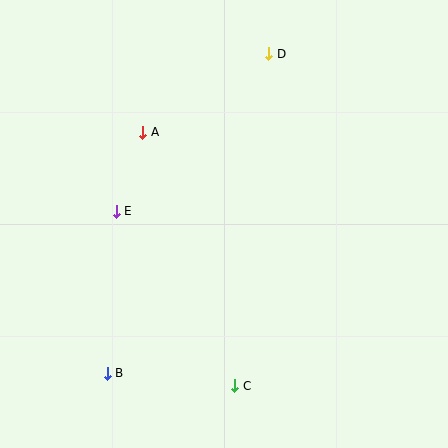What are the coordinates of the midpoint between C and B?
The midpoint between C and B is at (171, 380).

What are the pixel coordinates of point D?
Point D is at (269, 54).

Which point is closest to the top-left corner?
Point A is closest to the top-left corner.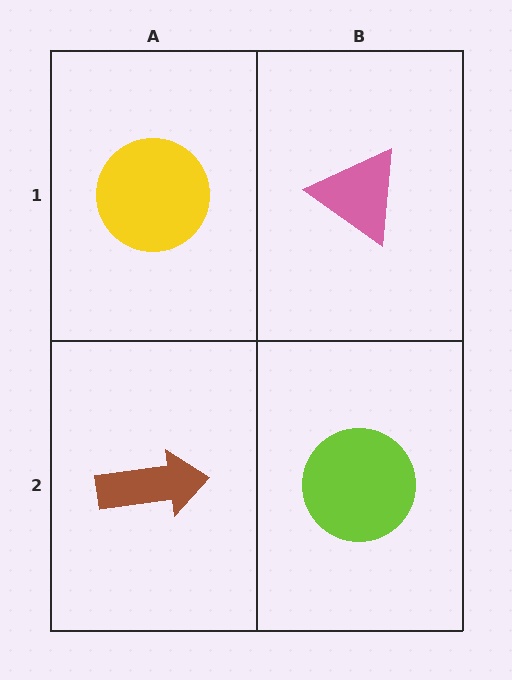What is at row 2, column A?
A brown arrow.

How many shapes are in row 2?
2 shapes.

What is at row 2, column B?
A lime circle.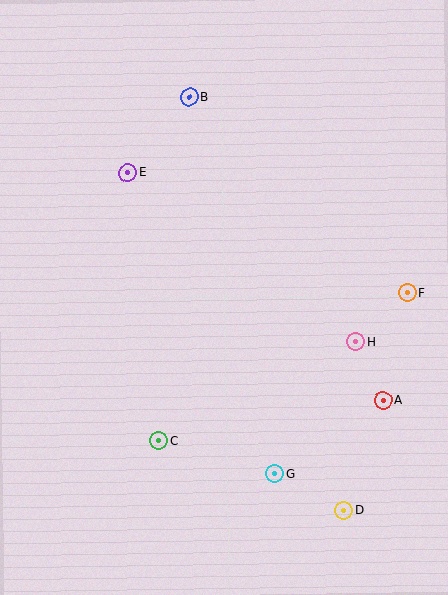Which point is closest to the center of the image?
Point H at (356, 342) is closest to the center.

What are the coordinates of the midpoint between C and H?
The midpoint between C and H is at (257, 391).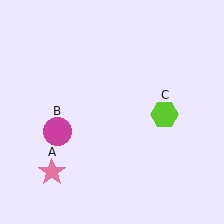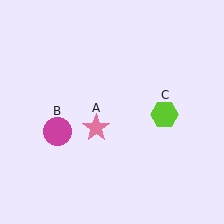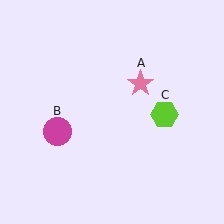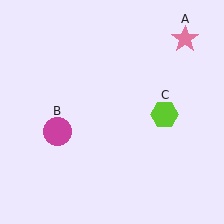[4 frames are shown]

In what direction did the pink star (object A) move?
The pink star (object A) moved up and to the right.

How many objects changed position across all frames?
1 object changed position: pink star (object A).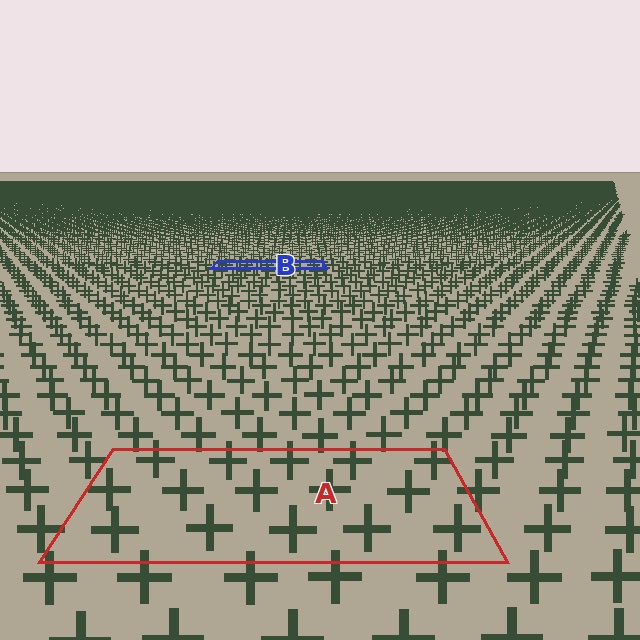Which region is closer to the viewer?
Region A is closer. The texture elements there are larger and more spread out.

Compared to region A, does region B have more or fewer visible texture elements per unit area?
Region B has more texture elements per unit area — they are packed more densely because it is farther away.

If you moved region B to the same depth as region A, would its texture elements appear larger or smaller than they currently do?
They would appear larger. At a closer depth, the same texture elements are projected at a bigger on-screen size.